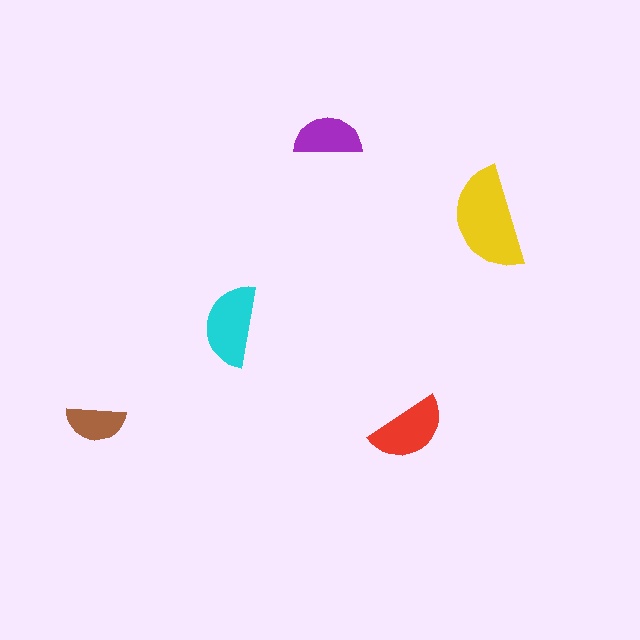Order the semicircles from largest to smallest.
the yellow one, the cyan one, the red one, the purple one, the brown one.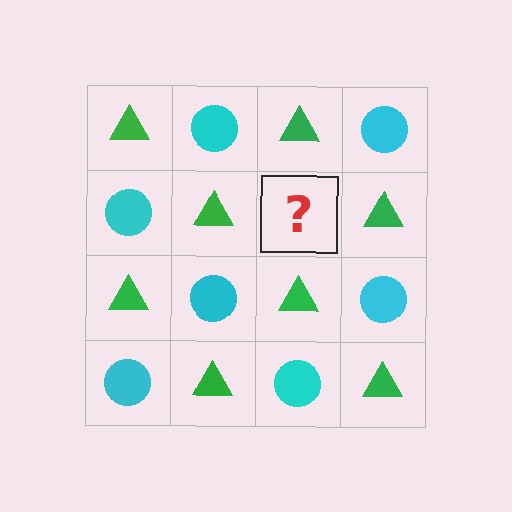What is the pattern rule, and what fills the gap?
The rule is that it alternates green triangle and cyan circle in a checkerboard pattern. The gap should be filled with a cyan circle.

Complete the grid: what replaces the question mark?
The question mark should be replaced with a cyan circle.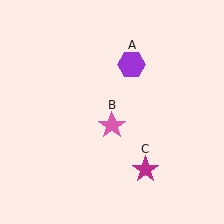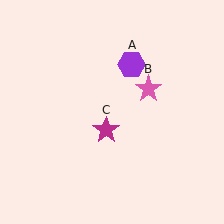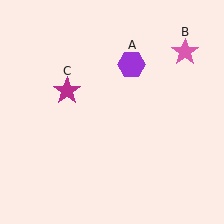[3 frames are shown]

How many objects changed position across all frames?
2 objects changed position: pink star (object B), magenta star (object C).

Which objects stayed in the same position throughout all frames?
Purple hexagon (object A) remained stationary.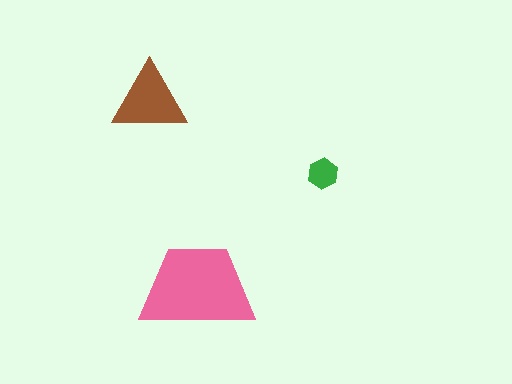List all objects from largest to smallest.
The pink trapezoid, the brown triangle, the green hexagon.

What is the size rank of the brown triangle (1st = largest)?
2nd.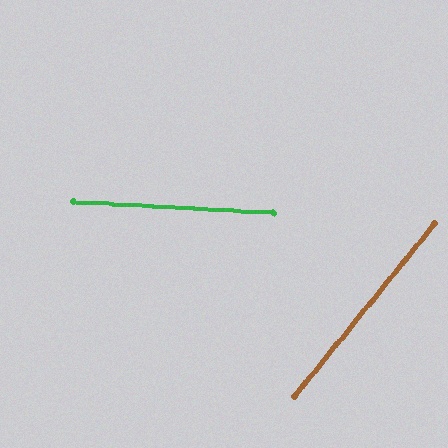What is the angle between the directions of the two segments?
Approximately 54 degrees.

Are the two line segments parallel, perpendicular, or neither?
Neither parallel nor perpendicular — they differ by about 54°.